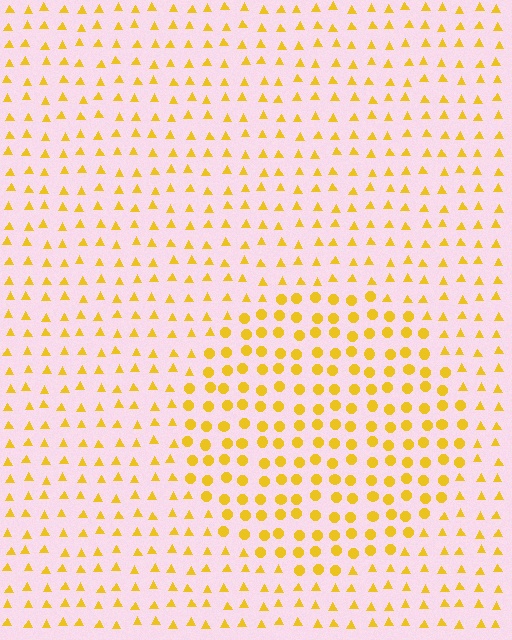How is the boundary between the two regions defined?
The boundary is defined by a change in element shape: circles inside vs. triangles outside. All elements share the same color and spacing.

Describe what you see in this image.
The image is filled with small yellow elements arranged in a uniform grid. A circle-shaped region contains circles, while the surrounding area contains triangles. The boundary is defined purely by the change in element shape.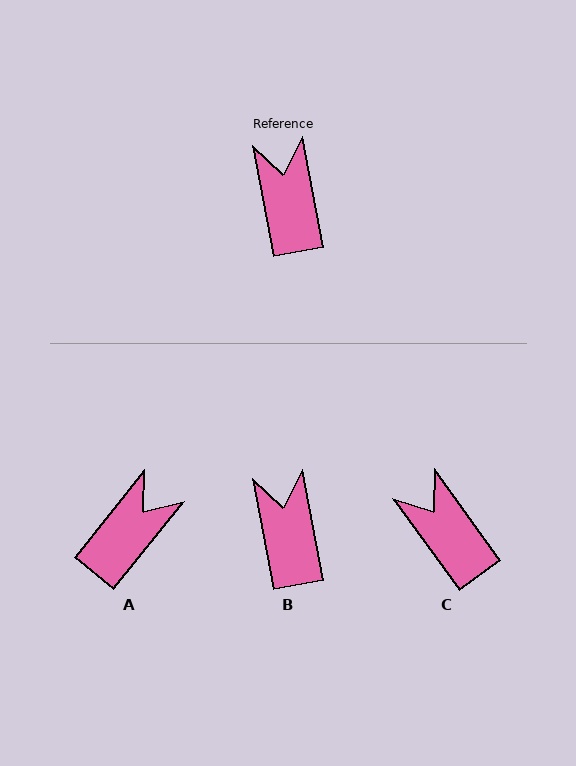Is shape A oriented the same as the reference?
No, it is off by about 49 degrees.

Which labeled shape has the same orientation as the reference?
B.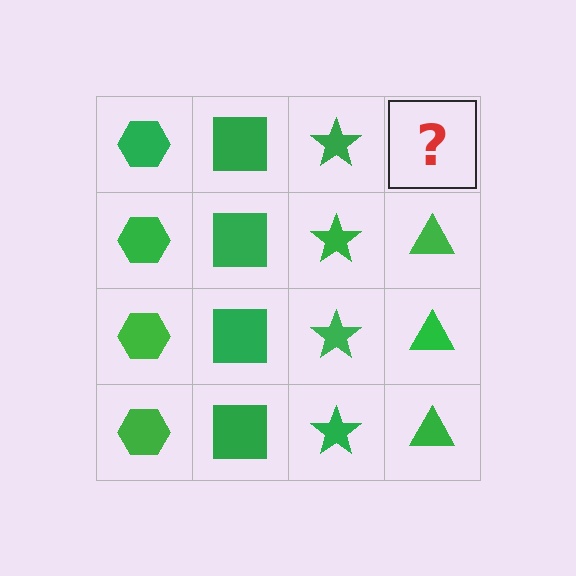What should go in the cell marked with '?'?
The missing cell should contain a green triangle.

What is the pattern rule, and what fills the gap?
The rule is that each column has a consistent shape. The gap should be filled with a green triangle.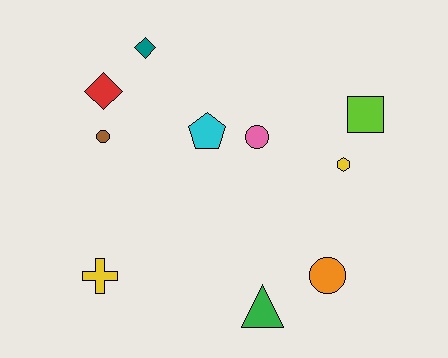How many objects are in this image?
There are 10 objects.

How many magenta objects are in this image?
There are no magenta objects.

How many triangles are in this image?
There is 1 triangle.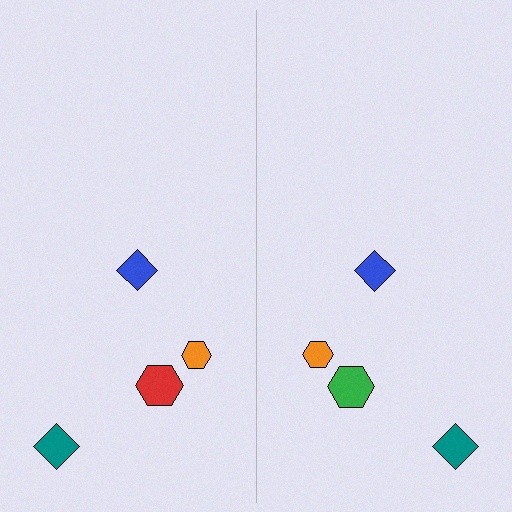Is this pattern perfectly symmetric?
No, the pattern is not perfectly symmetric. The green hexagon on the right side breaks the symmetry — its mirror counterpart is red.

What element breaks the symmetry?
The green hexagon on the right side breaks the symmetry — its mirror counterpart is red.